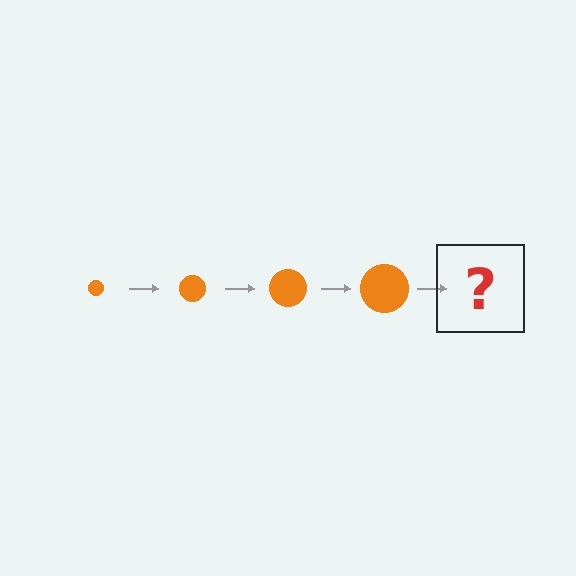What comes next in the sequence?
The next element should be an orange circle, larger than the previous one.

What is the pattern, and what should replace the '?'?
The pattern is that the circle gets progressively larger each step. The '?' should be an orange circle, larger than the previous one.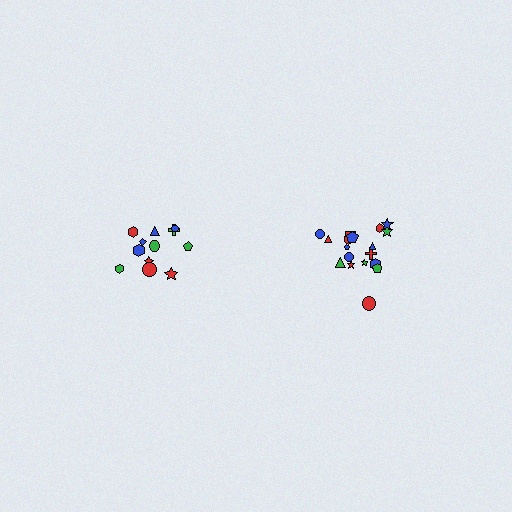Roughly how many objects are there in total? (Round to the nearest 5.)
Roughly 30 objects in total.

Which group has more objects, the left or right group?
The right group.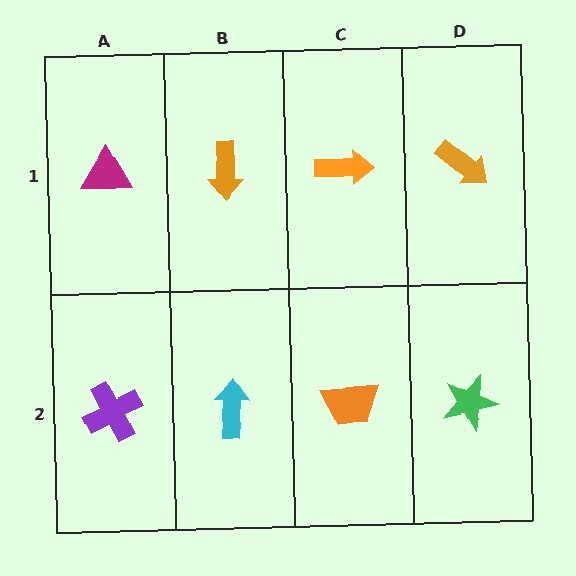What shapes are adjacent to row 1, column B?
A cyan arrow (row 2, column B), a magenta triangle (row 1, column A), an orange arrow (row 1, column C).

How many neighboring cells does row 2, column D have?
2.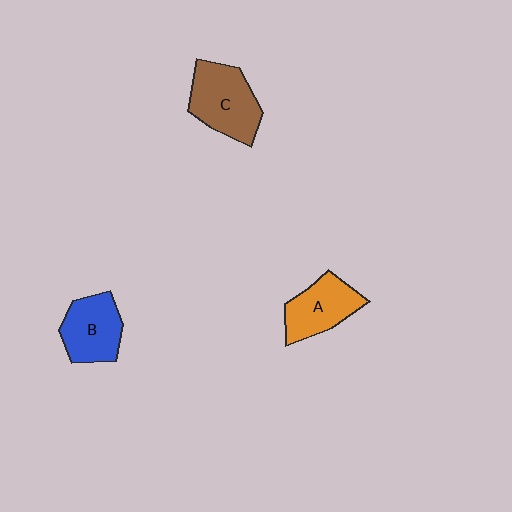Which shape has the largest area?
Shape C (brown).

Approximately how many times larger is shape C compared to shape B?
Approximately 1.2 times.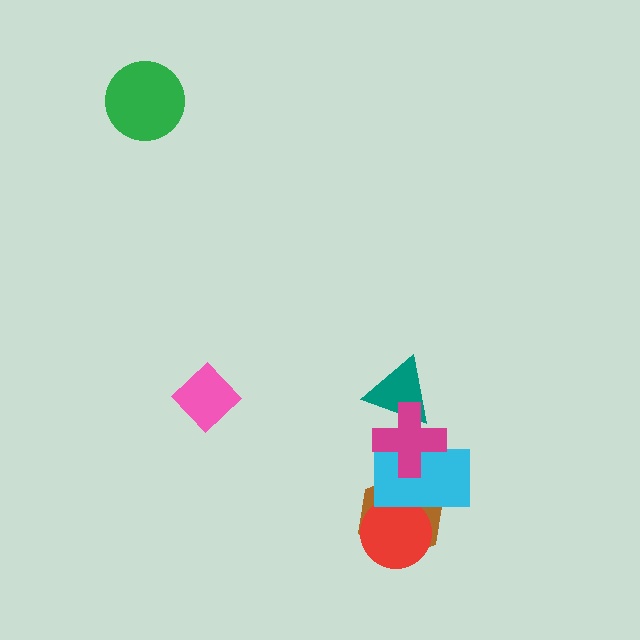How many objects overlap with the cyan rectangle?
3 objects overlap with the cyan rectangle.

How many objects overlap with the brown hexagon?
2 objects overlap with the brown hexagon.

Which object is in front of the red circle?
The cyan rectangle is in front of the red circle.